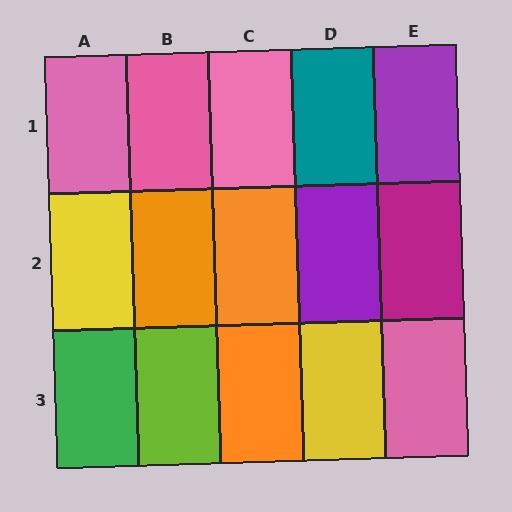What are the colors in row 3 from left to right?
Green, lime, orange, yellow, pink.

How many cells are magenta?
1 cell is magenta.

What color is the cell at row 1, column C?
Pink.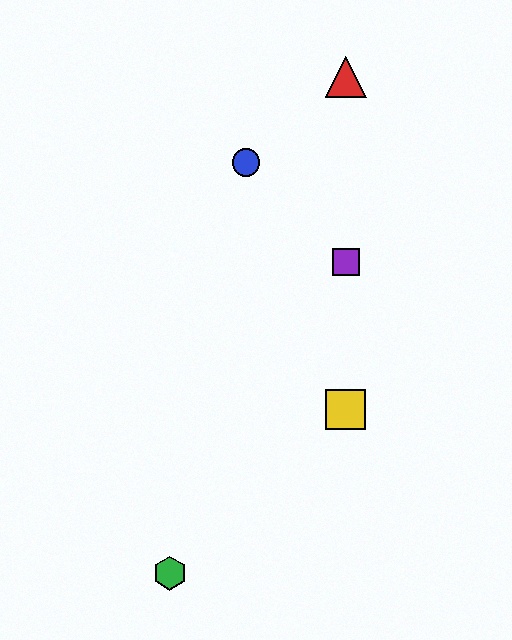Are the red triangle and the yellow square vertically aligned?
Yes, both are at x≈346.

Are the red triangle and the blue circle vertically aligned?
No, the red triangle is at x≈346 and the blue circle is at x≈246.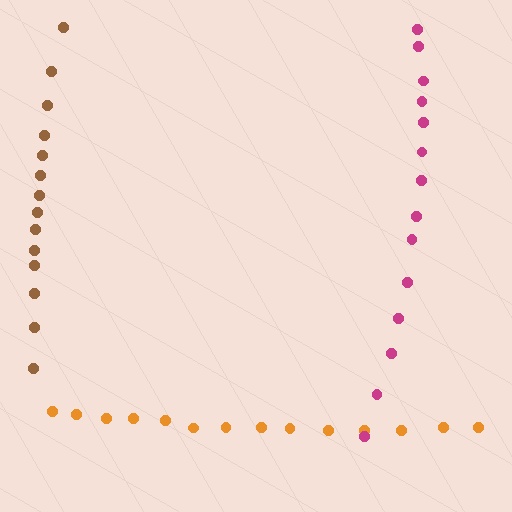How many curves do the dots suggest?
There are 3 distinct paths.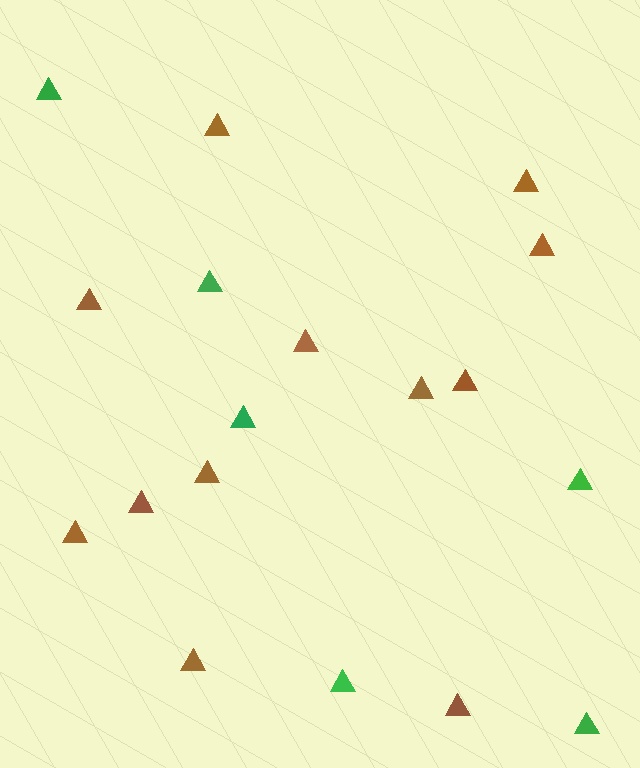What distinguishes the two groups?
There are 2 groups: one group of brown triangles (12) and one group of green triangles (6).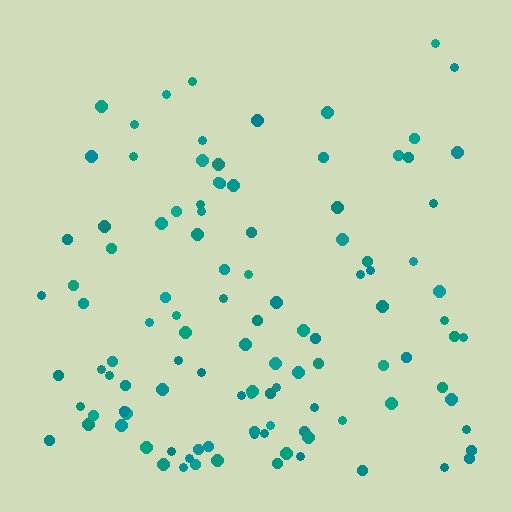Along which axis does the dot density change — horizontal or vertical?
Vertical.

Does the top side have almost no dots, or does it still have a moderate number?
Still a moderate number, just noticeably fewer than the bottom.